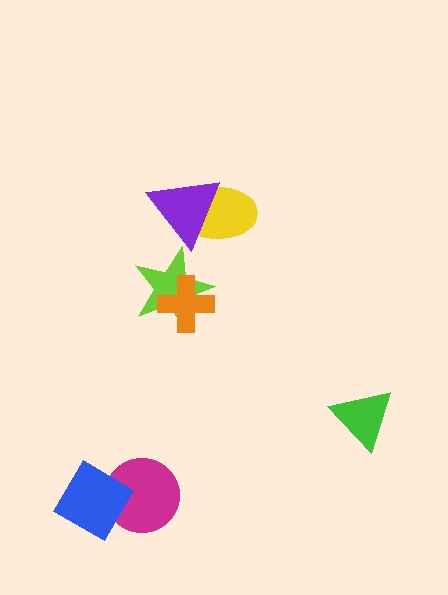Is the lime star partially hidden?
Yes, it is partially covered by another shape.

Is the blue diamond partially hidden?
No, no other shape covers it.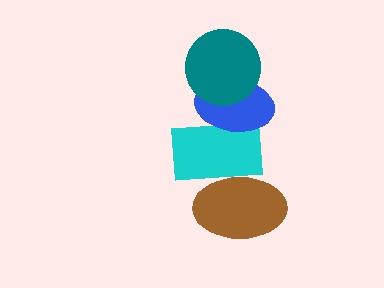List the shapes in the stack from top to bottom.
From top to bottom: the teal circle, the blue ellipse, the cyan rectangle, the brown ellipse.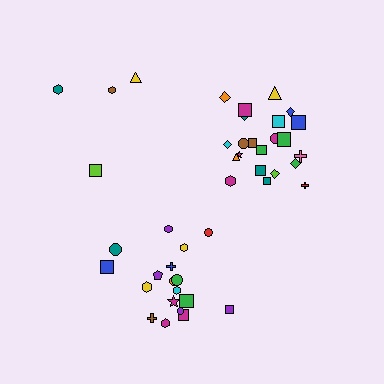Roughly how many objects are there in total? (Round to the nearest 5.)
Roughly 45 objects in total.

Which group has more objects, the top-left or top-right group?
The top-right group.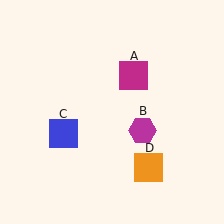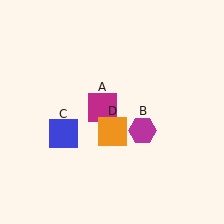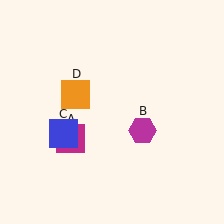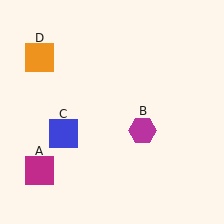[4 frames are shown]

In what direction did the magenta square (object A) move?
The magenta square (object A) moved down and to the left.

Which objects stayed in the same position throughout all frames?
Magenta hexagon (object B) and blue square (object C) remained stationary.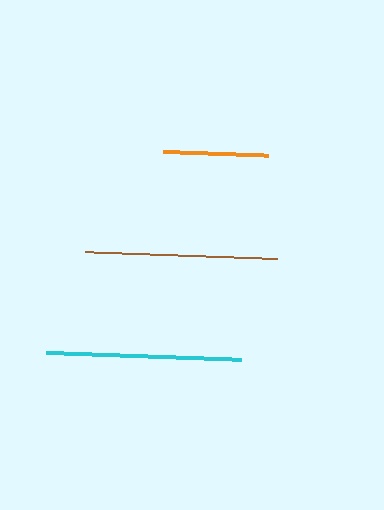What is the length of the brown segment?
The brown segment is approximately 192 pixels long.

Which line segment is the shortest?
The orange line is the shortest at approximately 105 pixels.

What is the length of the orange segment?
The orange segment is approximately 105 pixels long.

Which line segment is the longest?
The cyan line is the longest at approximately 195 pixels.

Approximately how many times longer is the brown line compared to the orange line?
The brown line is approximately 1.8 times the length of the orange line.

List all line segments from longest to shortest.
From longest to shortest: cyan, brown, orange.